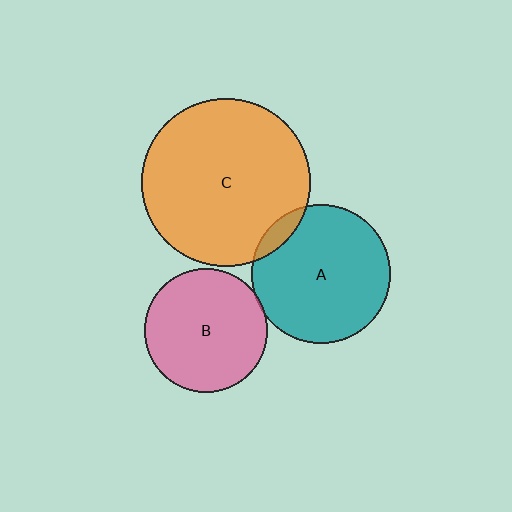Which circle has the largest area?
Circle C (orange).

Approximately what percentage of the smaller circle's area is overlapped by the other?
Approximately 5%.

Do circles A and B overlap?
Yes.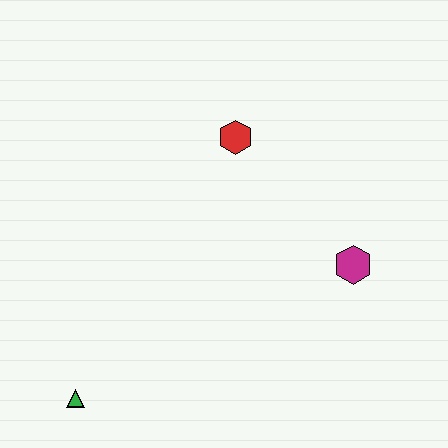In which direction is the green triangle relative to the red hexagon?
The green triangle is below the red hexagon.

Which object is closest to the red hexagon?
The magenta hexagon is closest to the red hexagon.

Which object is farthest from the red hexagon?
The green triangle is farthest from the red hexagon.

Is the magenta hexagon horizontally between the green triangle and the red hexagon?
No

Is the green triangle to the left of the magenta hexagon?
Yes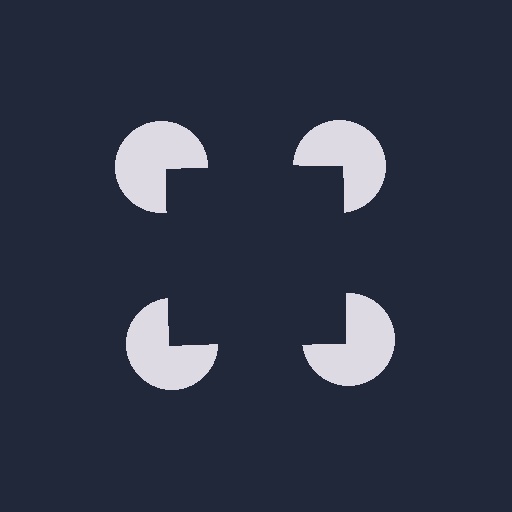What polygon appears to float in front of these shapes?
An illusory square — its edges are inferred from the aligned wedge cuts in the pac-man discs, not physically drawn.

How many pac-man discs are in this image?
There are 4 — one at each vertex of the illusory square.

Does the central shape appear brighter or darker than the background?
It typically appears slightly darker than the background, even though no actual brightness change is drawn.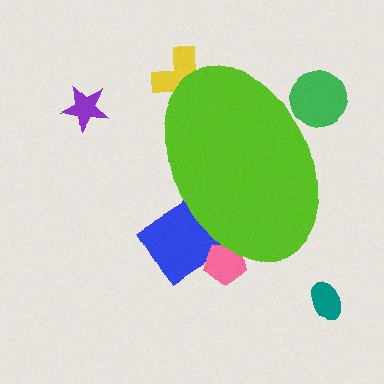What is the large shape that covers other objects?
A lime ellipse.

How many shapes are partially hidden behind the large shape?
4 shapes are partially hidden.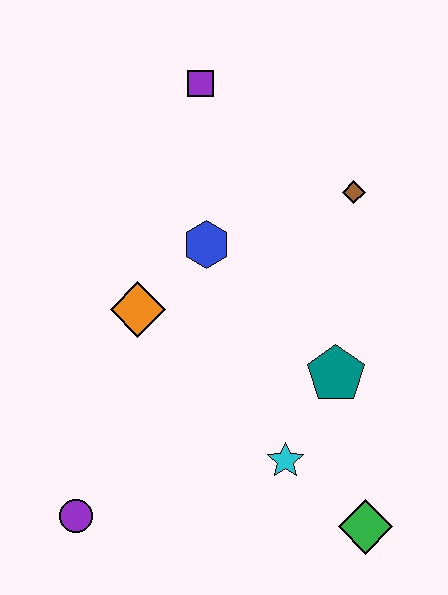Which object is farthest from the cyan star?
The purple square is farthest from the cyan star.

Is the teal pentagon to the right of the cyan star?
Yes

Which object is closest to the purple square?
The blue hexagon is closest to the purple square.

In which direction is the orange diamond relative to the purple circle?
The orange diamond is above the purple circle.